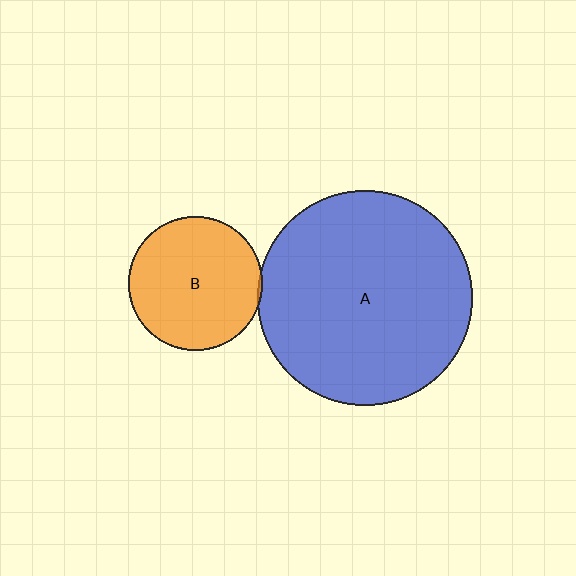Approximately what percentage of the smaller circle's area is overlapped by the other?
Approximately 5%.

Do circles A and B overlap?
Yes.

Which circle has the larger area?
Circle A (blue).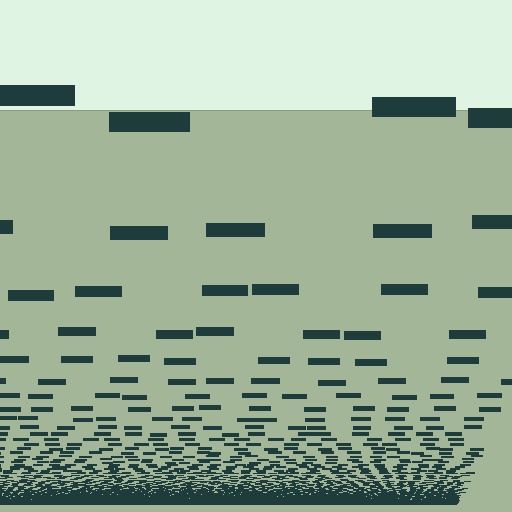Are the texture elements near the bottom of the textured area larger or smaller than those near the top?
Smaller. The gradient is inverted — elements near the bottom are smaller and denser.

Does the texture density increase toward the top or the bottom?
Density increases toward the bottom.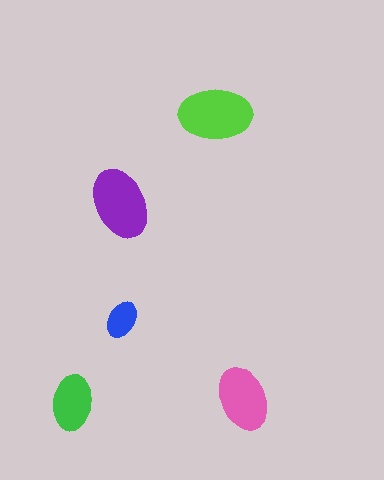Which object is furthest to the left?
The green ellipse is leftmost.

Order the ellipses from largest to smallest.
the lime one, the purple one, the pink one, the green one, the blue one.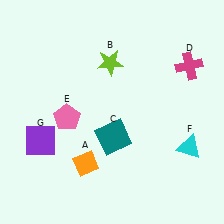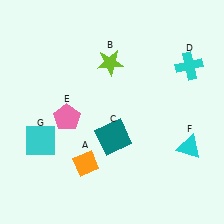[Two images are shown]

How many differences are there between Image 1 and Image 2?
There are 2 differences between the two images.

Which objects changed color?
D changed from magenta to cyan. G changed from purple to cyan.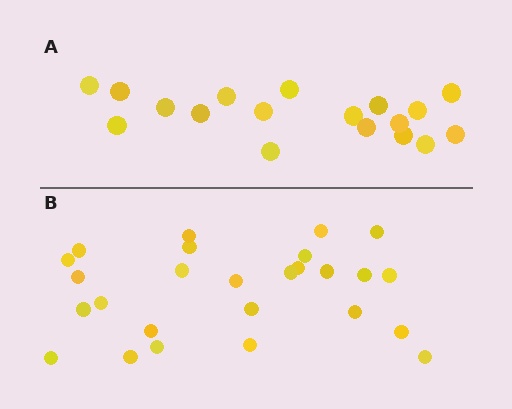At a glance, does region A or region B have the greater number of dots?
Region B (the bottom region) has more dots.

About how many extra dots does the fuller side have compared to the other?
Region B has roughly 8 or so more dots than region A.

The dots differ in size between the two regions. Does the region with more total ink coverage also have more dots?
No. Region A has more total ink coverage because its dots are larger, but region B actually contains more individual dots. Total area can be misleading — the number of items is what matters here.